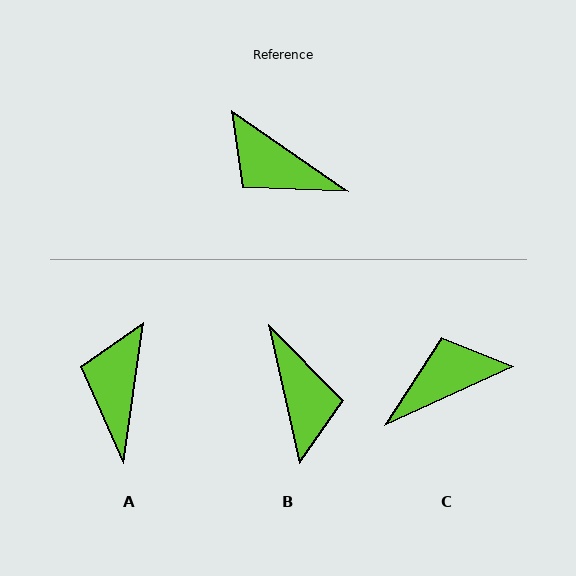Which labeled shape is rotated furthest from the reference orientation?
B, about 137 degrees away.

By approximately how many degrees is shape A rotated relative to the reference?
Approximately 64 degrees clockwise.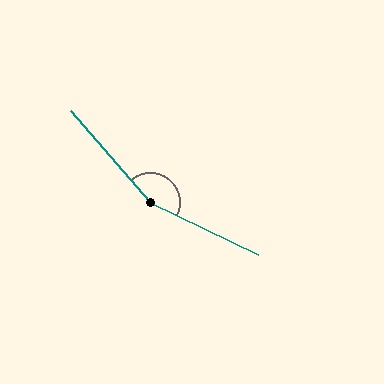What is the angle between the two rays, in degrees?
Approximately 157 degrees.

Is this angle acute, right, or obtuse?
It is obtuse.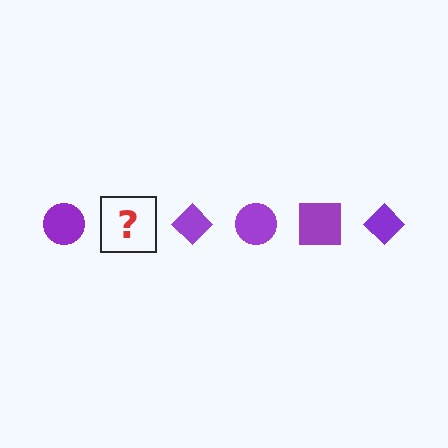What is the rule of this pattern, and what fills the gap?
The rule is that the pattern cycles through circle, square, diamond shapes in purple. The gap should be filled with a purple square.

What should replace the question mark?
The question mark should be replaced with a purple square.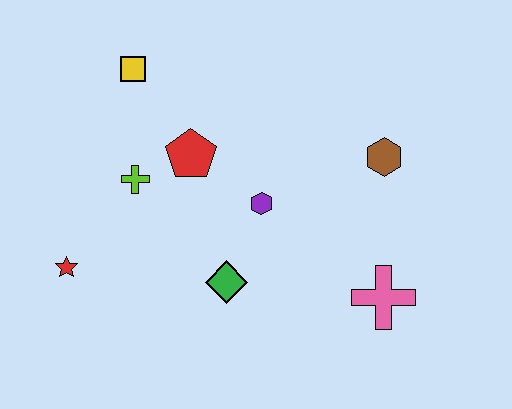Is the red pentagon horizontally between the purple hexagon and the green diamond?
No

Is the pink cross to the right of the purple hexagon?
Yes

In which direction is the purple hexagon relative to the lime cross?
The purple hexagon is to the right of the lime cross.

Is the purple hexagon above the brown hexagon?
No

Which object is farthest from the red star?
The brown hexagon is farthest from the red star.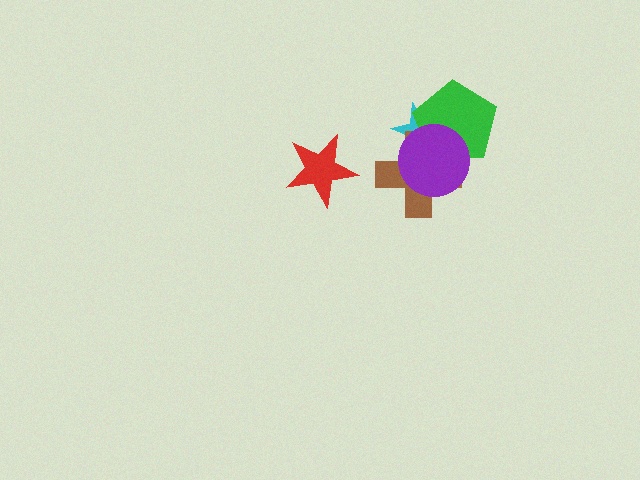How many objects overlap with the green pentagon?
3 objects overlap with the green pentagon.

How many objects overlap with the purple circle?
3 objects overlap with the purple circle.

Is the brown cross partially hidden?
Yes, it is partially covered by another shape.